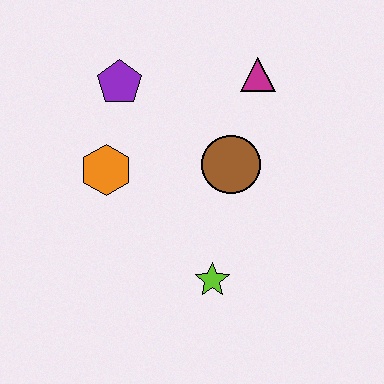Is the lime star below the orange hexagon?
Yes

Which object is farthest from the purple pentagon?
The lime star is farthest from the purple pentagon.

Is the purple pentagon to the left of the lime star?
Yes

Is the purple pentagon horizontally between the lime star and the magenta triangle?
No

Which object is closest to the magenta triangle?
The brown circle is closest to the magenta triangle.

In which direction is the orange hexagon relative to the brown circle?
The orange hexagon is to the left of the brown circle.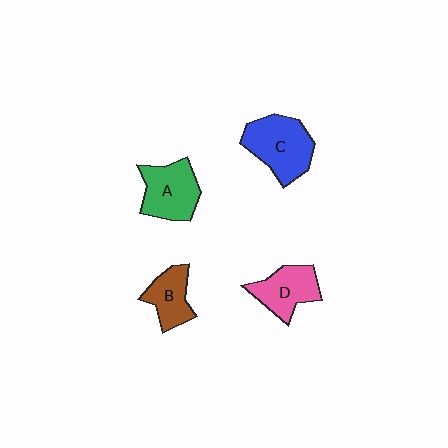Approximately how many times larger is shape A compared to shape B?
Approximately 1.4 times.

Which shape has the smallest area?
Shape B (brown).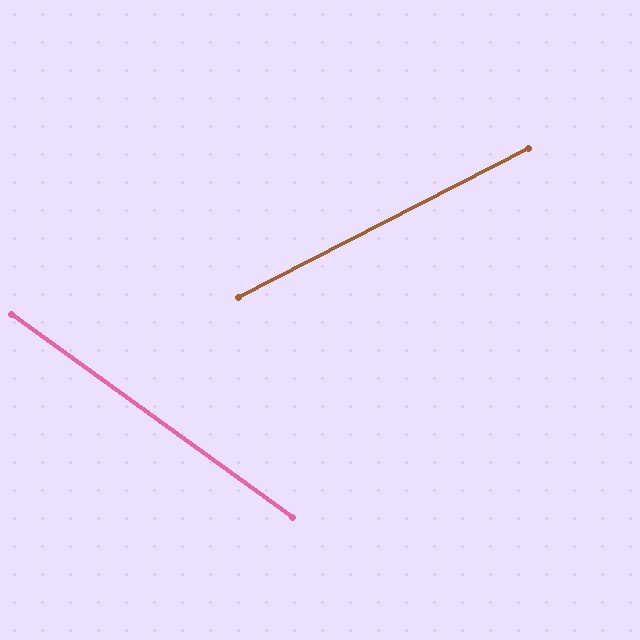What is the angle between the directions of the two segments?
Approximately 63 degrees.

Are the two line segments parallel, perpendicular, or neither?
Neither parallel nor perpendicular — they differ by about 63°.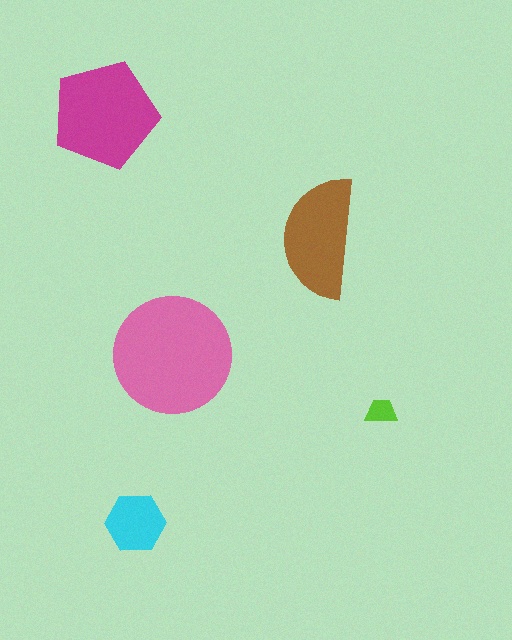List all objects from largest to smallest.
The pink circle, the magenta pentagon, the brown semicircle, the cyan hexagon, the lime trapezoid.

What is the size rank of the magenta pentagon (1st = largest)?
2nd.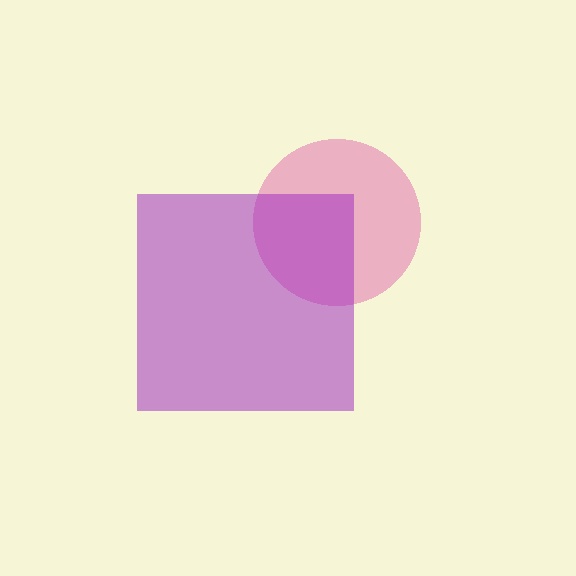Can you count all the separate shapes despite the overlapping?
Yes, there are 2 separate shapes.